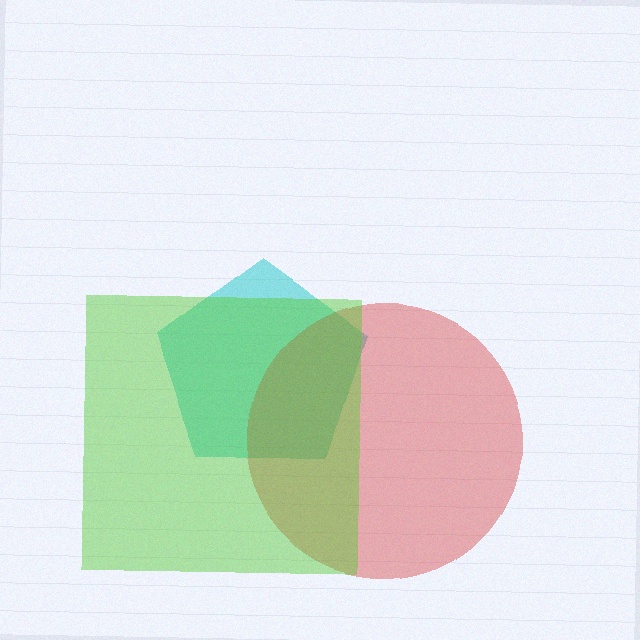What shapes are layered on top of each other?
The layered shapes are: a cyan pentagon, a red circle, a lime square.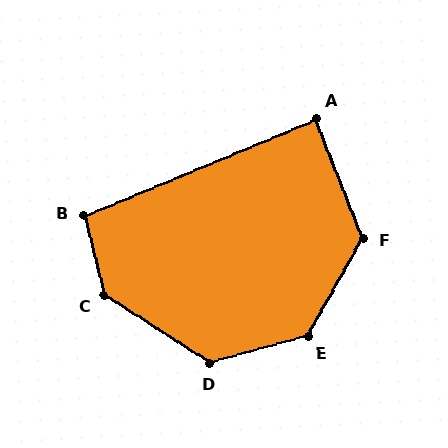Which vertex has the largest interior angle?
C, at approximately 136 degrees.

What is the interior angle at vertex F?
Approximately 129 degrees (obtuse).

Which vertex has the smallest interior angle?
A, at approximately 89 degrees.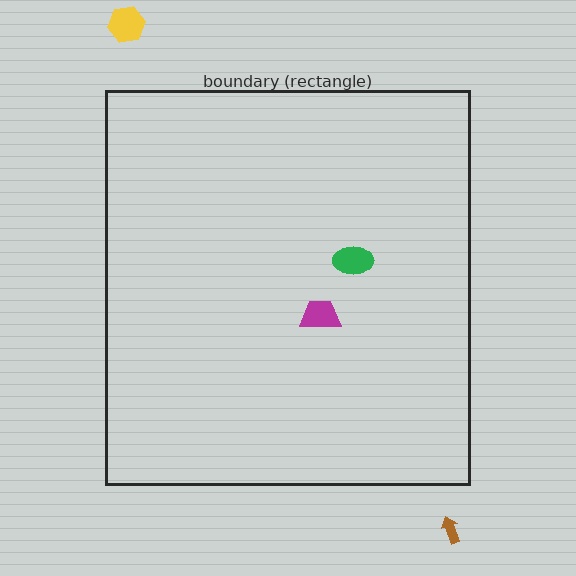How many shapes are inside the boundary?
2 inside, 2 outside.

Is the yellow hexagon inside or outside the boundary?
Outside.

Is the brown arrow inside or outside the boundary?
Outside.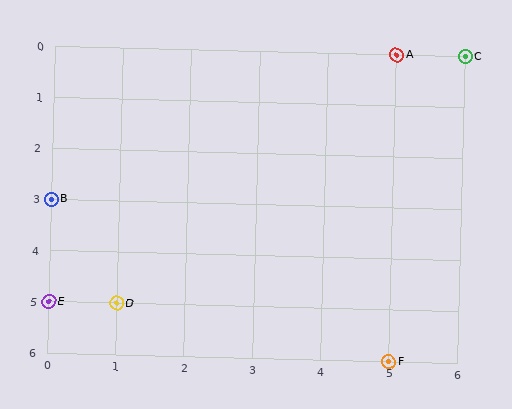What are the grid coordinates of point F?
Point F is at grid coordinates (5, 6).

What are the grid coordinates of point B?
Point B is at grid coordinates (0, 3).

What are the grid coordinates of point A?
Point A is at grid coordinates (5, 0).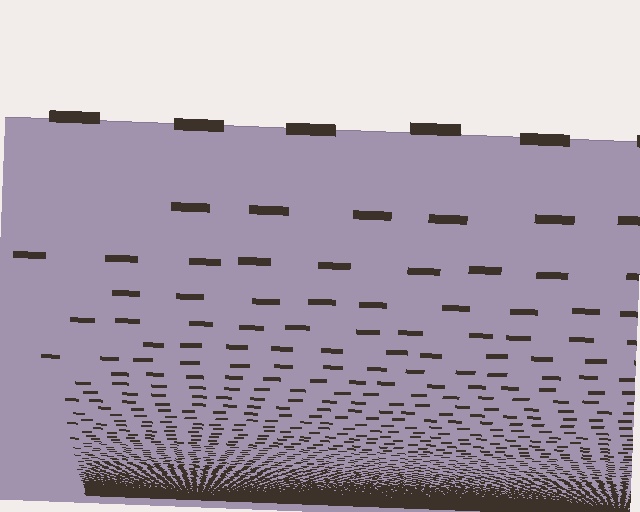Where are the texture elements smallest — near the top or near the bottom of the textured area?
Near the bottom.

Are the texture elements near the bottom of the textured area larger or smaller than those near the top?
Smaller. The gradient is inverted — elements near the bottom are smaller and denser.